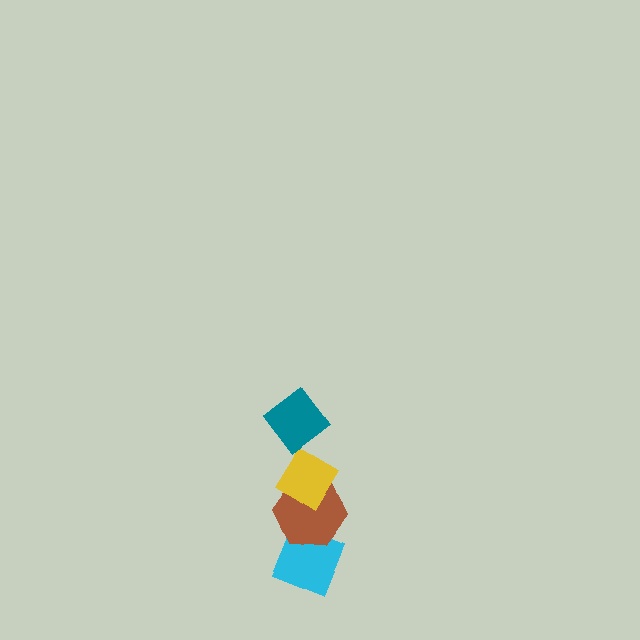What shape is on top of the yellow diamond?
The teal diamond is on top of the yellow diamond.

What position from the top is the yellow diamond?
The yellow diamond is 2nd from the top.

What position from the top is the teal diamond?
The teal diamond is 1st from the top.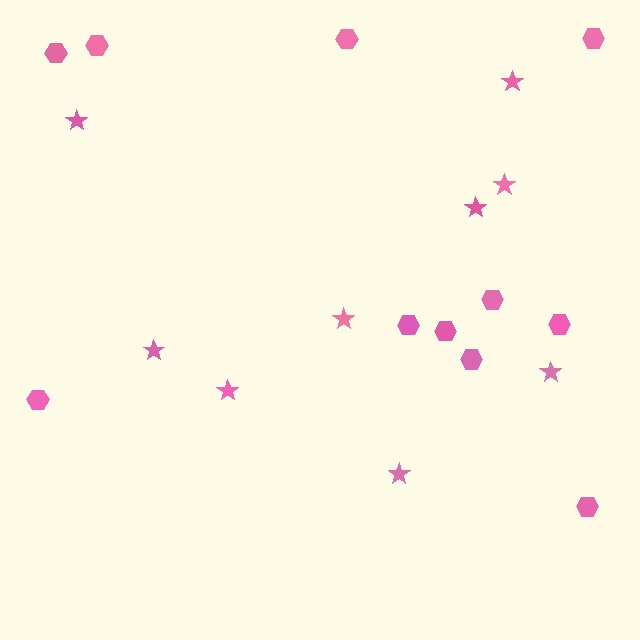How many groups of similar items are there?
There are 2 groups: one group of hexagons (11) and one group of stars (9).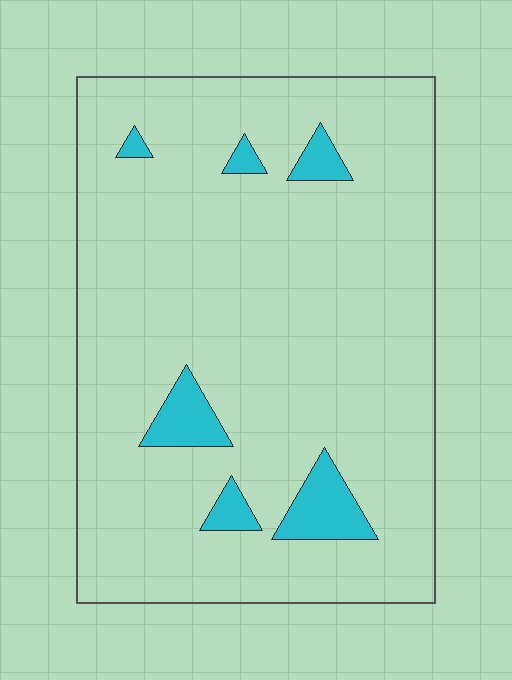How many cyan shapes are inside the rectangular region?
6.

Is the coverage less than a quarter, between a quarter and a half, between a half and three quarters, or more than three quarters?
Less than a quarter.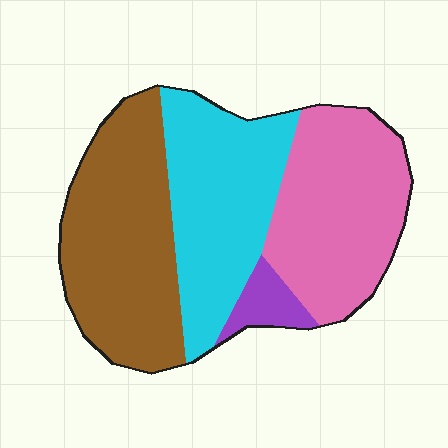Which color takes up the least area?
Purple, at roughly 5%.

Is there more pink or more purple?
Pink.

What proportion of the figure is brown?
Brown covers 34% of the figure.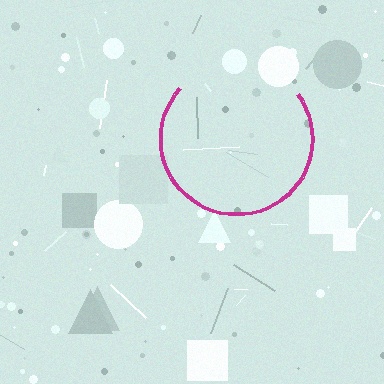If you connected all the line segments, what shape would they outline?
They would outline a circle.